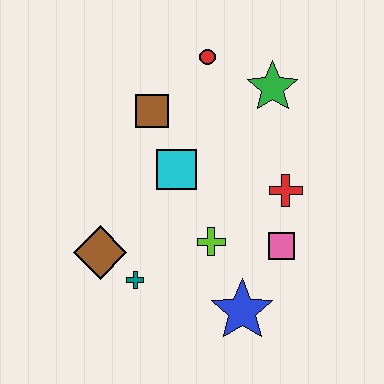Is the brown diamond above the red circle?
No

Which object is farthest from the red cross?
The brown diamond is farthest from the red cross.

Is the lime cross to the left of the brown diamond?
No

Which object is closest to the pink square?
The red cross is closest to the pink square.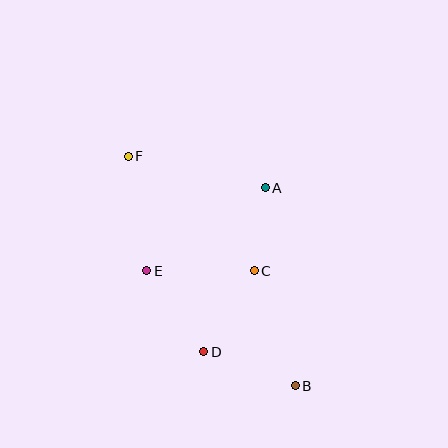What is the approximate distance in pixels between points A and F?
The distance between A and F is approximately 140 pixels.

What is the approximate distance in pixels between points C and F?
The distance between C and F is approximately 170 pixels.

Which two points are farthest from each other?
Points B and F are farthest from each other.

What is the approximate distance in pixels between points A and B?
The distance between A and B is approximately 200 pixels.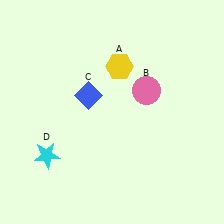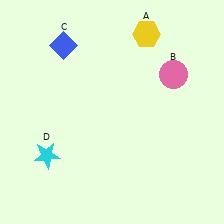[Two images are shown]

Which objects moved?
The objects that moved are: the yellow hexagon (A), the pink circle (B), the blue diamond (C).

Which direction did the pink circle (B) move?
The pink circle (B) moved right.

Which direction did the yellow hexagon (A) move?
The yellow hexagon (A) moved up.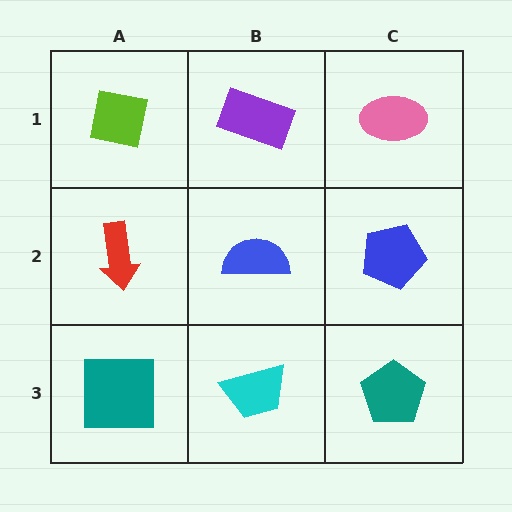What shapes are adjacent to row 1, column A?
A red arrow (row 2, column A), a purple rectangle (row 1, column B).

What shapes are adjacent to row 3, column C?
A blue pentagon (row 2, column C), a cyan trapezoid (row 3, column B).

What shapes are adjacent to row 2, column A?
A lime square (row 1, column A), a teal square (row 3, column A), a blue semicircle (row 2, column B).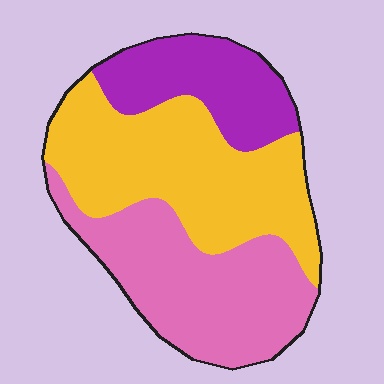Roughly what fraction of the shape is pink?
Pink covers 36% of the shape.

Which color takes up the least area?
Purple, at roughly 20%.